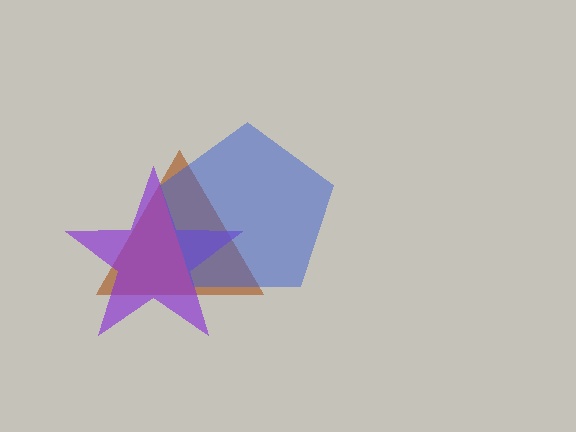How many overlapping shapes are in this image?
There are 3 overlapping shapes in the image.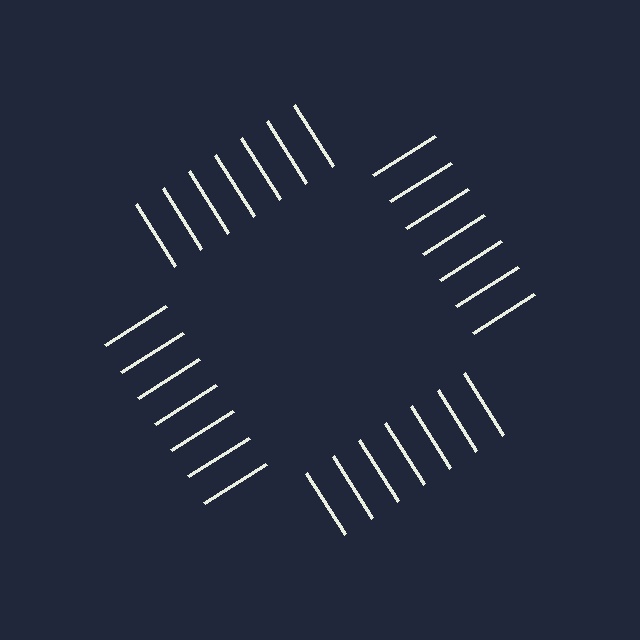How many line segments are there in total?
28 — 7 along each of the 4 edges.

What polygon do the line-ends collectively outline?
An illusory square — the line segments terminate on its edges but no continuous stroke is drawn.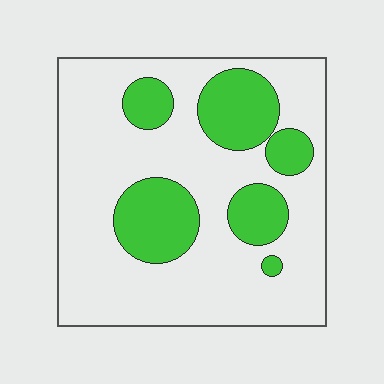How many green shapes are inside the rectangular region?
6.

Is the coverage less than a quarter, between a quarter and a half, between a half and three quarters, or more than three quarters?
Between a quarter and a half.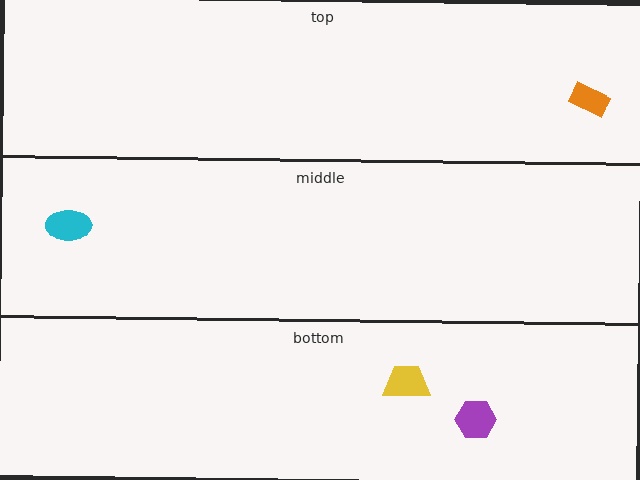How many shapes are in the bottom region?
2.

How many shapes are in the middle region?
1.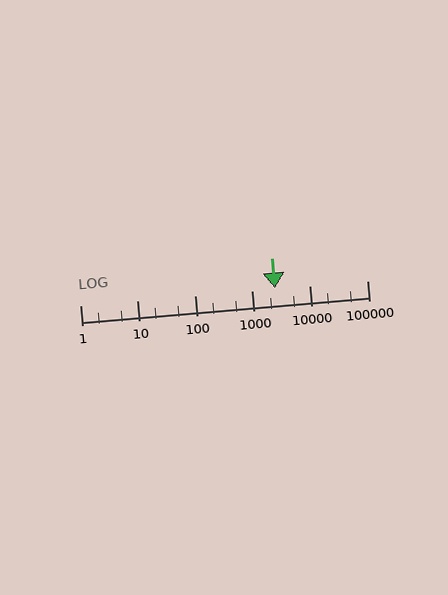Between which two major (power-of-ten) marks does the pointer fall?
The pointer is between 1000 and 10000.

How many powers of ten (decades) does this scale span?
The scale spans 5 decades, from 1 to 100000.